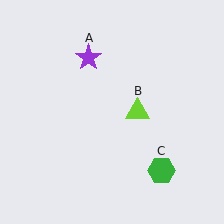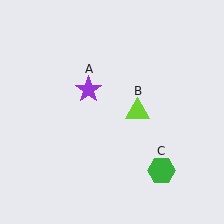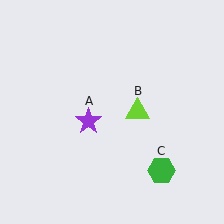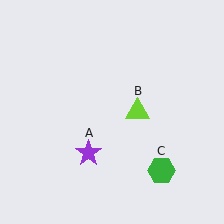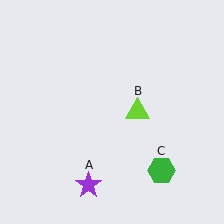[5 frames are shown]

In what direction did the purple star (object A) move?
The purple star (object A) moved down.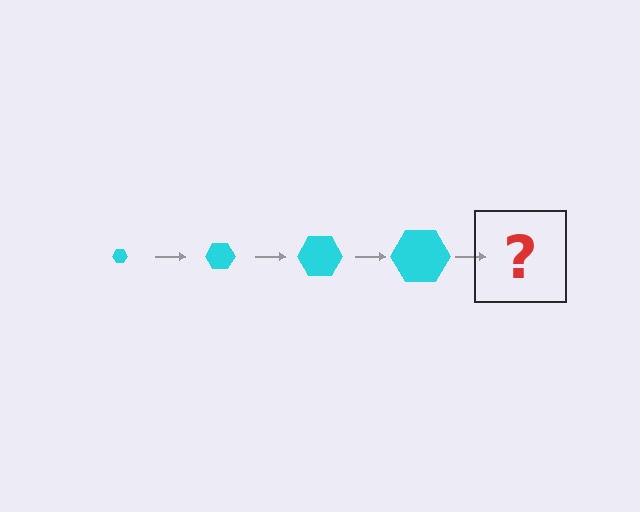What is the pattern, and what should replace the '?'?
The pattern is that the hexagon gets progressively larger each step. The '?' should be a cyan hexagon, larger than the previous one.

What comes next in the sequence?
The next element should be a cyan hexagon, larger than the previous one.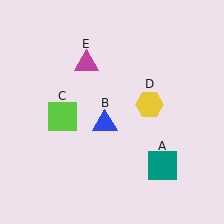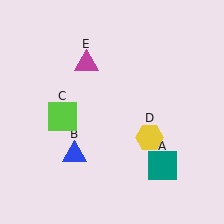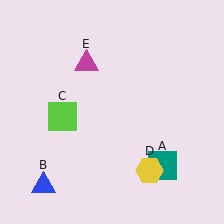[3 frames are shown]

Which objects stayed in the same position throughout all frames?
Teal square (object A) and lime square (object C) and magenta triangle (object E) remained stationary.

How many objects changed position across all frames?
2 objects changed position: blue triangle (object B), yellow hexagon (object D).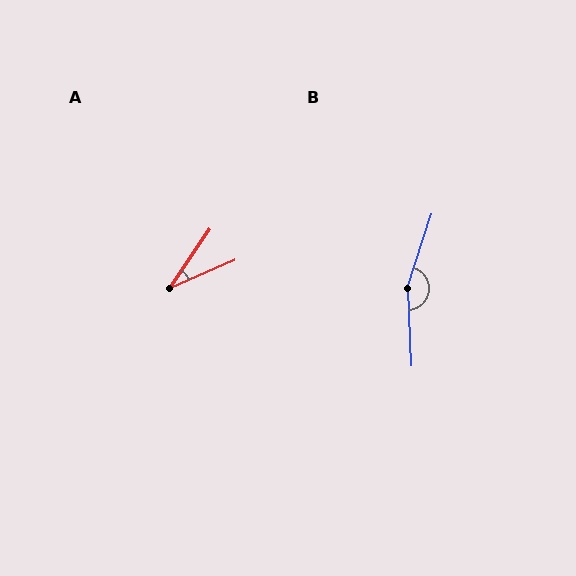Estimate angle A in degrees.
Approximately 32 degrees.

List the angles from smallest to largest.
A (32°), B (160°).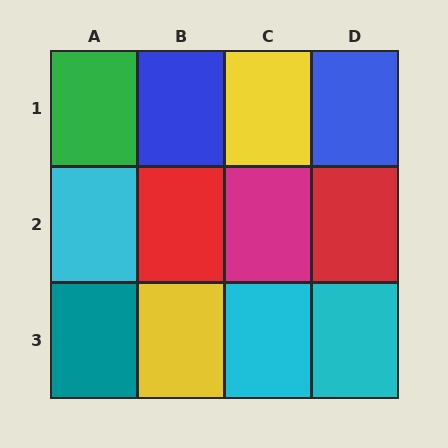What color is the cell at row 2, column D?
Red.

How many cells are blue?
2 cells are blue.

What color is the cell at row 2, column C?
Magenta.